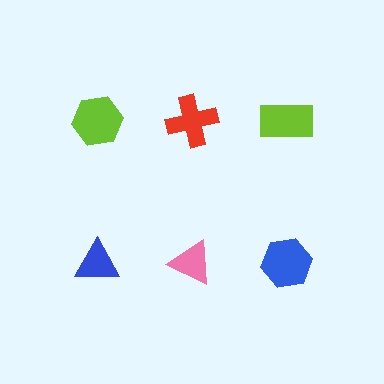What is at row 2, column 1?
A blue triangle.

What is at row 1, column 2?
A red cross.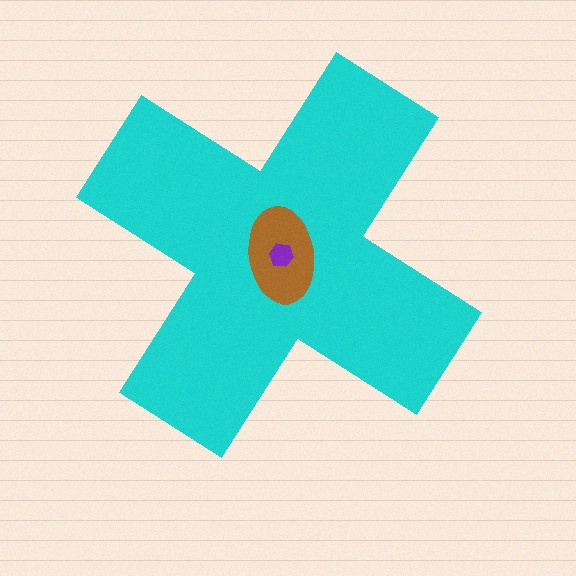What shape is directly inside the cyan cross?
The brown ellipse.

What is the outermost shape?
The cyan cross.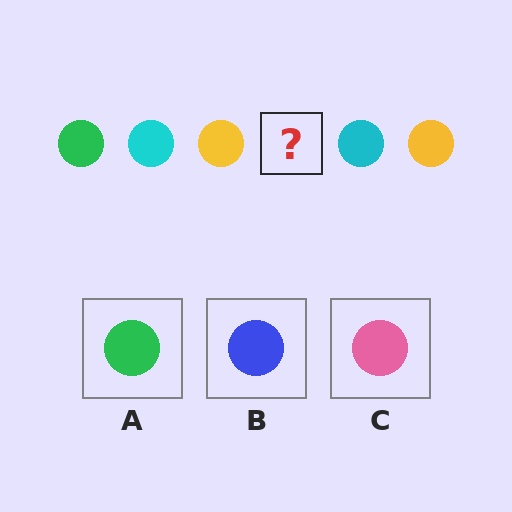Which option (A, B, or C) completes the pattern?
A.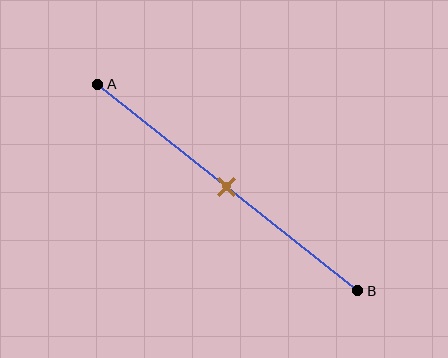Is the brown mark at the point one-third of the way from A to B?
No, the mark is at about 50% from A, not at the 33% one-third point.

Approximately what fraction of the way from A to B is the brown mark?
The brown mark is approximately 50% of the way from A to B.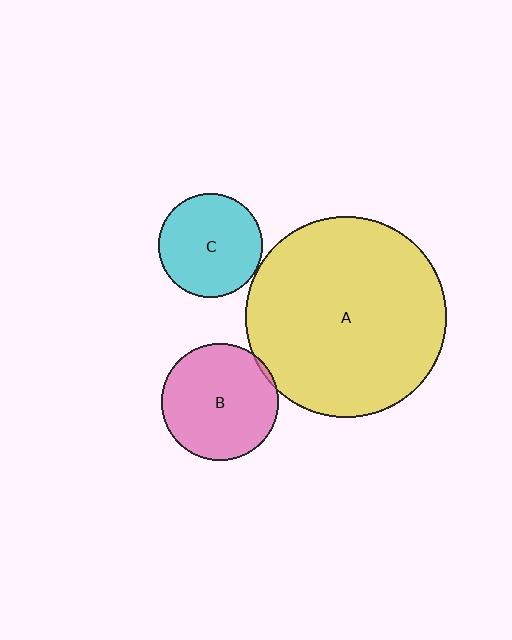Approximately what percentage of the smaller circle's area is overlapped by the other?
Approximately 5%.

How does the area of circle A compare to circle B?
Approximately 2.9 times.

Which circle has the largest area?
Circle A (yellow).